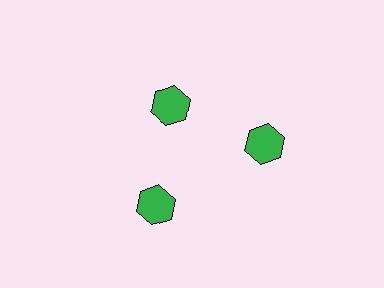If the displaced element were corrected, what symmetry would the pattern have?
It would have 3-fold rotational symmetry — the pattern would map onto itself every 120 degrees.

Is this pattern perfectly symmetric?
No. The 3 green hexagons are arranged in a ring, but one element near the 11 o'clock position is pulled inward toward the center, breaking the 3-fold rotational symmetry.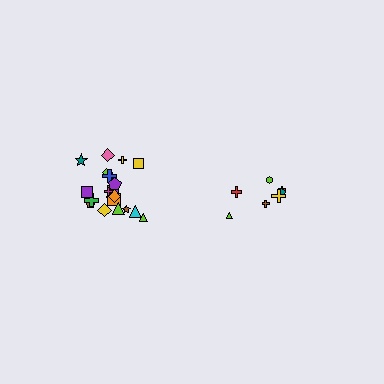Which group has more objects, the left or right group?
The left group.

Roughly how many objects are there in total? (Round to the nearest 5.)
Roughly 30 objects in total.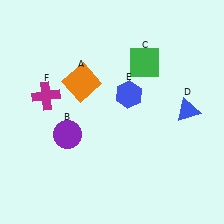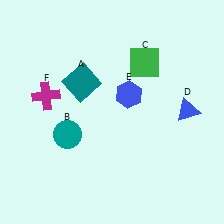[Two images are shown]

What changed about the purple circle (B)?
In Image 1, B is purple. In Image 2, it changed to teal.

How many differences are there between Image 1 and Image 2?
There are 2 differences between the two images.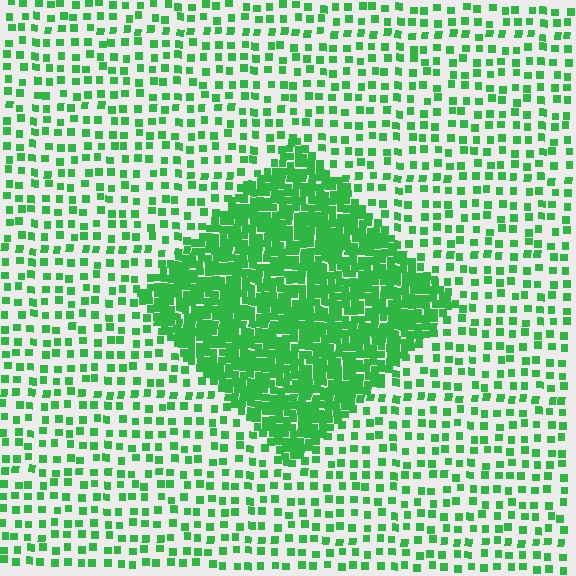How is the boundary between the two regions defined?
The boundary is defined by a change in element density (approximately 3.2x ratio). All elements are the same color, size, and shape.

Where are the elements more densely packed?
The elements are more densely packed inside the diamond boundary.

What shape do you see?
I see a diamond.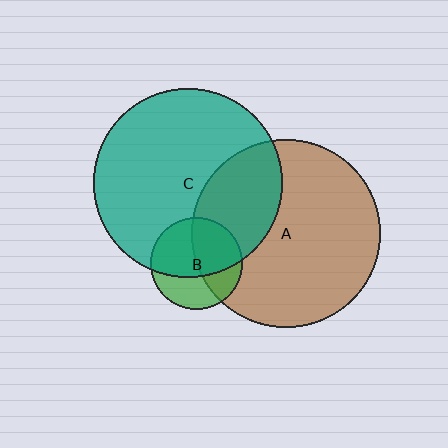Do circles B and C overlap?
Yes.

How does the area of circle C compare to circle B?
Approximately 4.2 times.